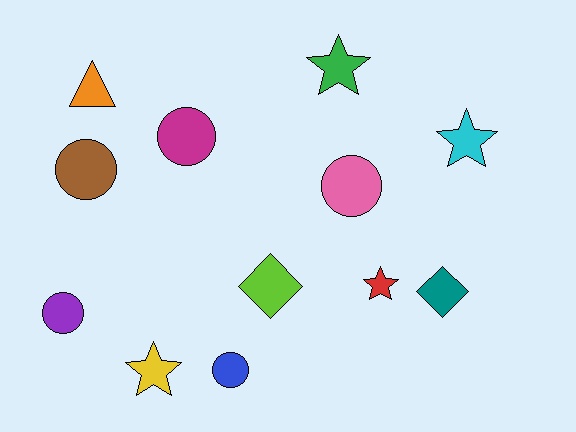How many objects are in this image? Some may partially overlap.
There are 12 objects.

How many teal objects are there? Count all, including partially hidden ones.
There is 1 teal object.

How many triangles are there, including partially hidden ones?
There is 1 triangle.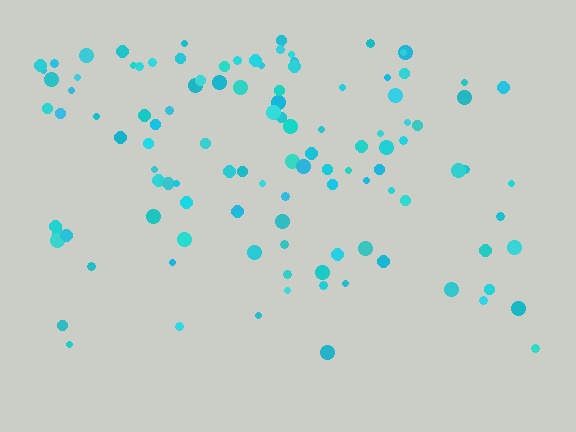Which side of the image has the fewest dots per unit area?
The bottom.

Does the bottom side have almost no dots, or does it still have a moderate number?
Still a moderate number, just noticeably fewer than the top.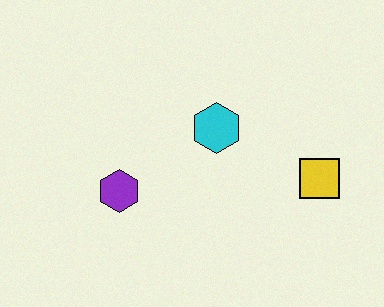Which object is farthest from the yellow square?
The purple hexagon is farthest from the yellow square.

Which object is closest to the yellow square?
The cyan hexagon is closest to the yellow square.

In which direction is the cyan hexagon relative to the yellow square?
The cyan hexagon is to the left of the yellow square.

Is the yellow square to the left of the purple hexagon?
No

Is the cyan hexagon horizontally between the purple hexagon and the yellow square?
Yes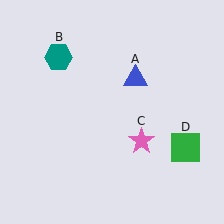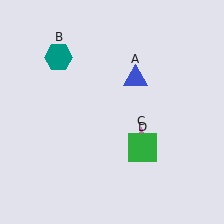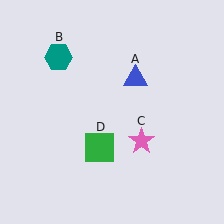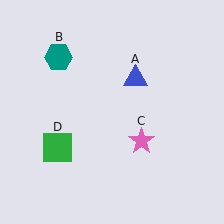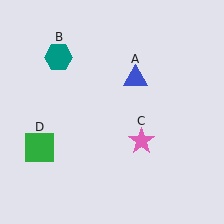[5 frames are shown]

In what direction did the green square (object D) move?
The green square (object D) moved left.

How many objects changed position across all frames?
1 object changed position: green square (object D).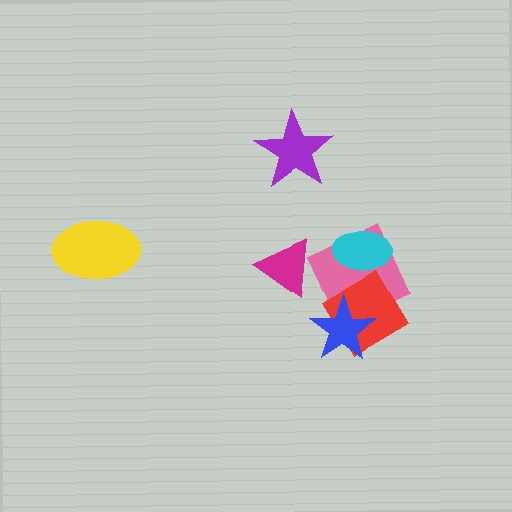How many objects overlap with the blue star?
2 objects overlap with the blue star.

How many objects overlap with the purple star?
0 objects overlap with the purple star.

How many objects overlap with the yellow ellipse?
0 objects overlap with the yellow ellipse.